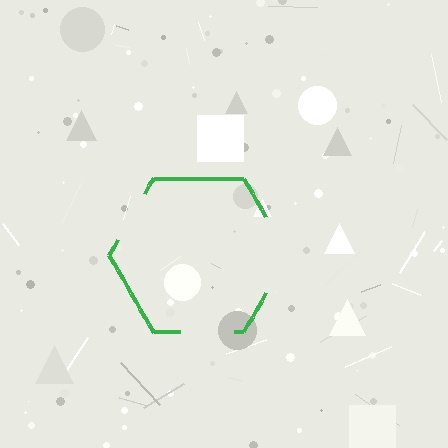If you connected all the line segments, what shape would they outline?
They would outline a hexagon.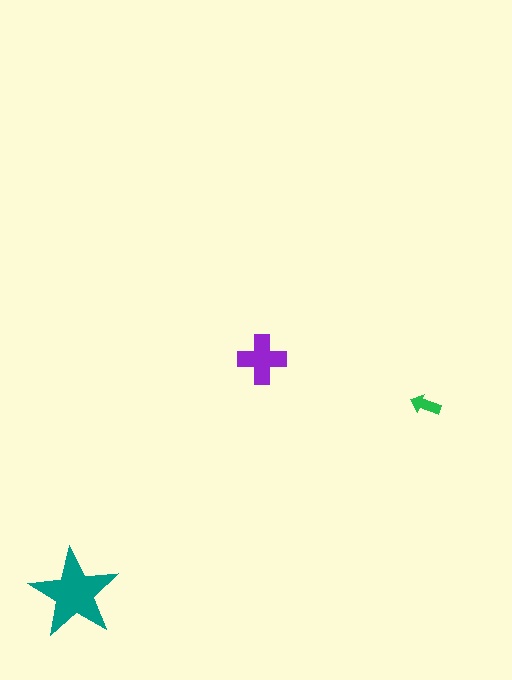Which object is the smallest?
The green arrow.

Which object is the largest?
The teal star.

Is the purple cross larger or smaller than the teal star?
Smaller.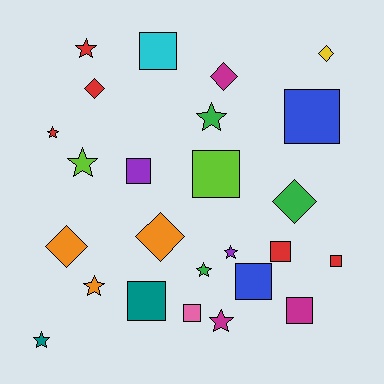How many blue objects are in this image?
There are 2 blue objects.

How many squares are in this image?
There are 10 squares.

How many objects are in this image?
There are 25 objects.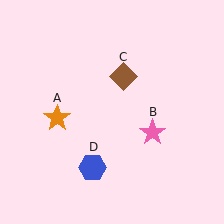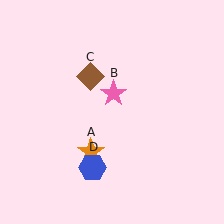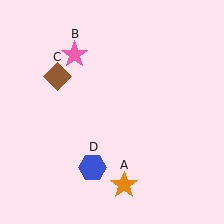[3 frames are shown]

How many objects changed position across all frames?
3 objects changed position: orange star (object A), pink star (object B), brown diamond (object C).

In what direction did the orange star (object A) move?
The orange star (object A) moved down and to the right.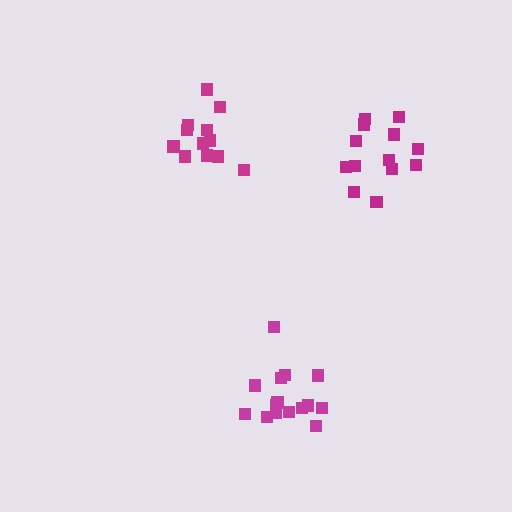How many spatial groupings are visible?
There are 3 spatial groupings.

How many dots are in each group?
Group 1: 15 dots, Group 2: 12 dots, Group 3: 13 dots (40 total).